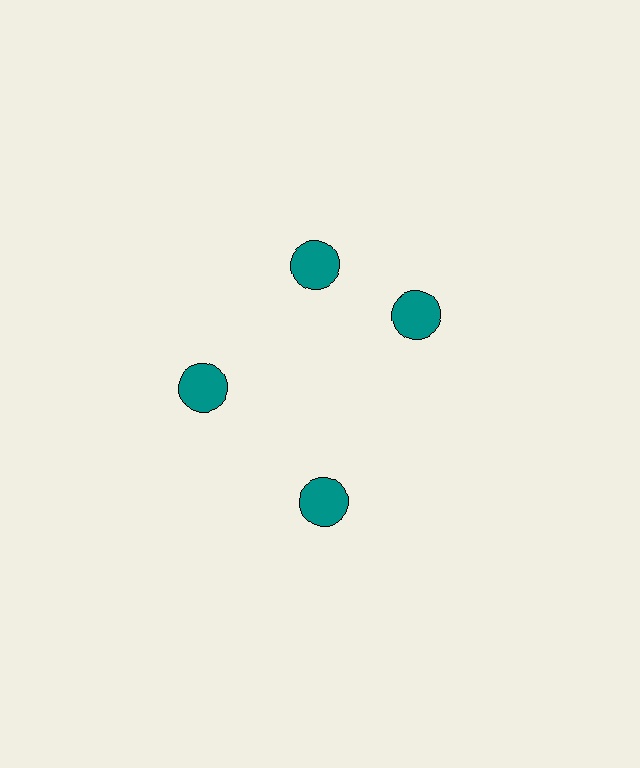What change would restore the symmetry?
The symmetry would be restored by rotating it back into even spacing with its neighbors so that all 4 circles sit at equal angles and equal distance from the center.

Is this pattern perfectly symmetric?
No. The 4 teal circles are arranged in a ring, but one element near the 3 o'clock position is rotated out of alignment along the ring, breaking the 4-fold rotational symmetry.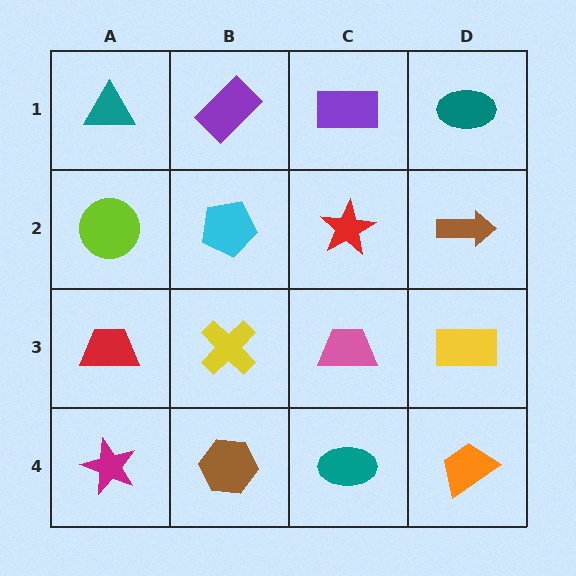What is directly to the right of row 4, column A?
A brown hexagon.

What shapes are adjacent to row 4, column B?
A yellow cross (row 3, column B), a magenta star (row 4, column A), a teal ellipse (row 4, column C).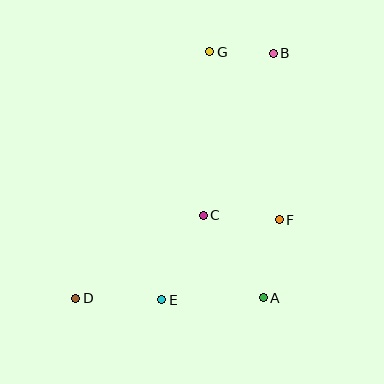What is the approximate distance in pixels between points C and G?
The distance between C and G is approximately 163 pixels.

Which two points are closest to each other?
Points B and G are closest to each other.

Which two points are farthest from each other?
Points B and D are farthest from each other.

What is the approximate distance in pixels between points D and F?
The distance between D and F is approximately 218 pixels.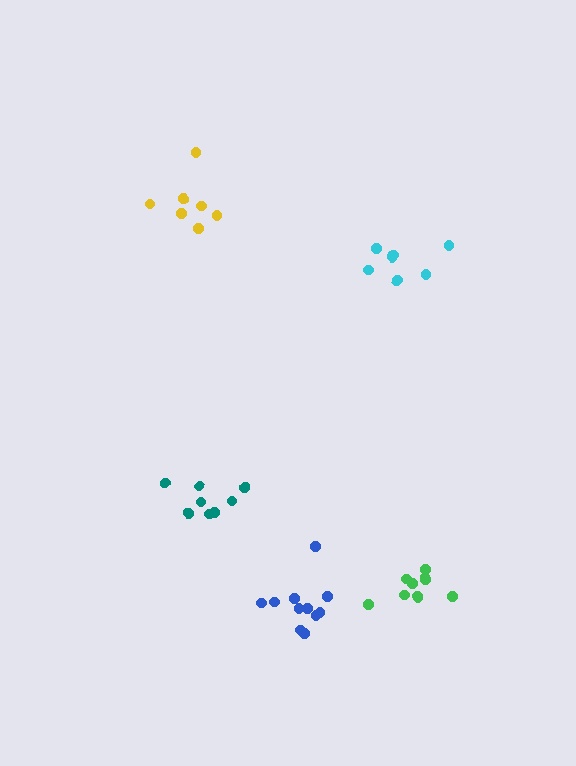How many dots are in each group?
Group 1: 8 dots, Group 2: 7 dots, Group 3: 7 dots, Group 4: 11 dots, Group 5: 10 dots (43 total).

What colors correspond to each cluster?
The clusters are colored: teal, yellow, cyan, blue, green.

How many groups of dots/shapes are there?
There are 5 groups.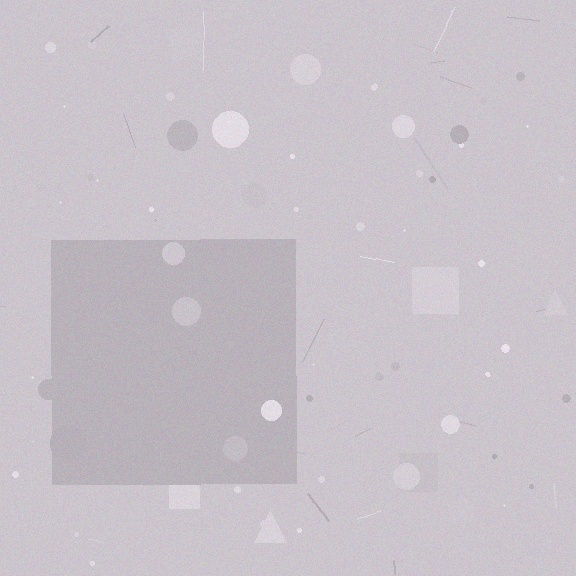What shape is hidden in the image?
A square is hidden in the image.